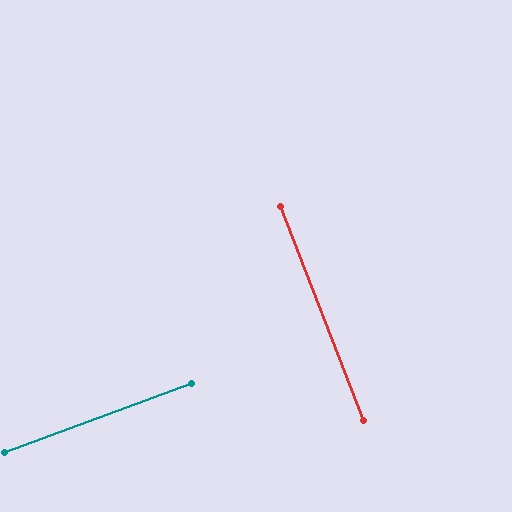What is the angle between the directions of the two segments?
Approximately 89 degrees.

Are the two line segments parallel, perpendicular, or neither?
Perpendicular — they meet at approximately 89°.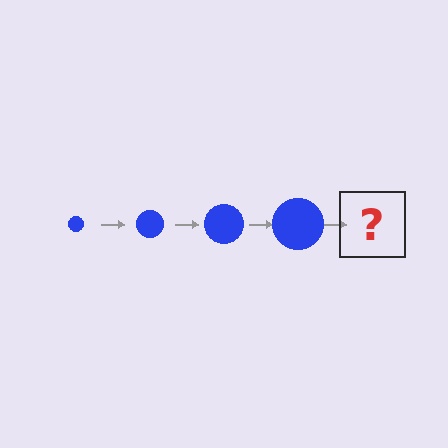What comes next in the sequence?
The next element should be a blue circle, larger than the previous one.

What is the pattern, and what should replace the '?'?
The pattern is that the circle gets progressively larger each step. The '?' should be a blue circle, larger than the previous one.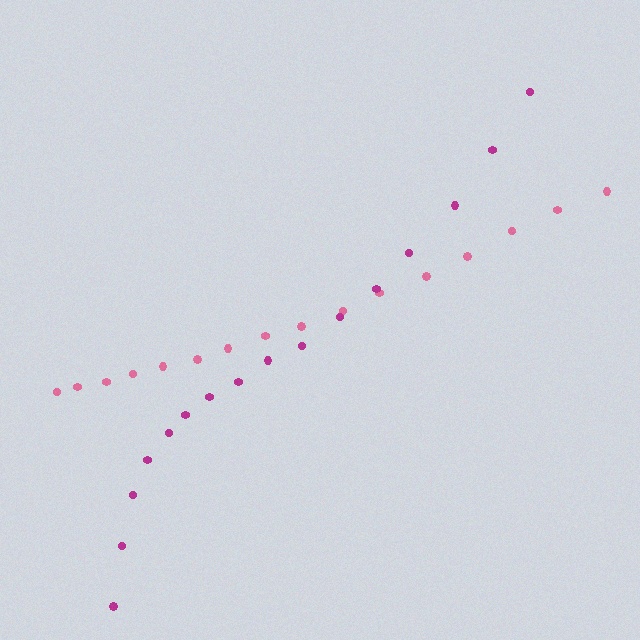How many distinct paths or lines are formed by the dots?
There are 2 distinct paths.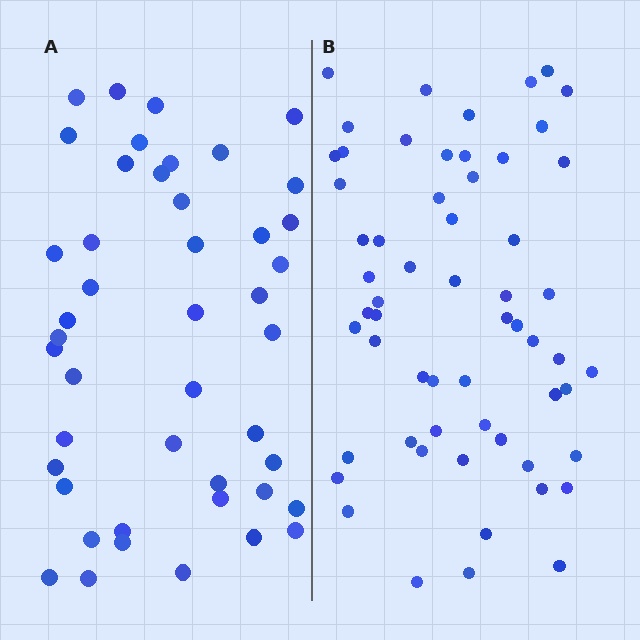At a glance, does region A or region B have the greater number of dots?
Region B (the right region) has more dots.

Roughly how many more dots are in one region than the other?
Region B has approximately 15 more dots than region A.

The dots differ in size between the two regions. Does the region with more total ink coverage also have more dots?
No. Region A has more total ink coverage because its dots are larger, but region B actually contains more individual dots. Total area can be misleading — the number of items is what matters here.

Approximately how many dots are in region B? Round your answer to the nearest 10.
About 60 dots. (The exact count is 59, which rounds to 60.)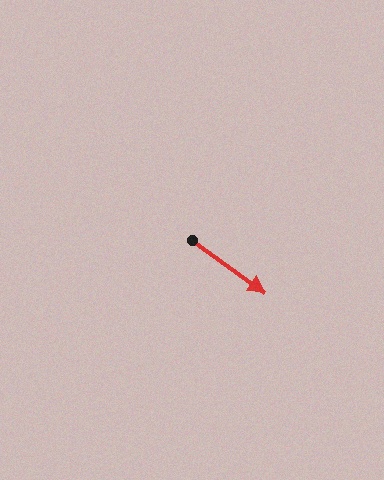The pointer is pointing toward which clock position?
Roughly 4 o'clock.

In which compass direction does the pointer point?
Southeast.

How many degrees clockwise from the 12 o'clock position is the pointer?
Approximately 126 degrees.